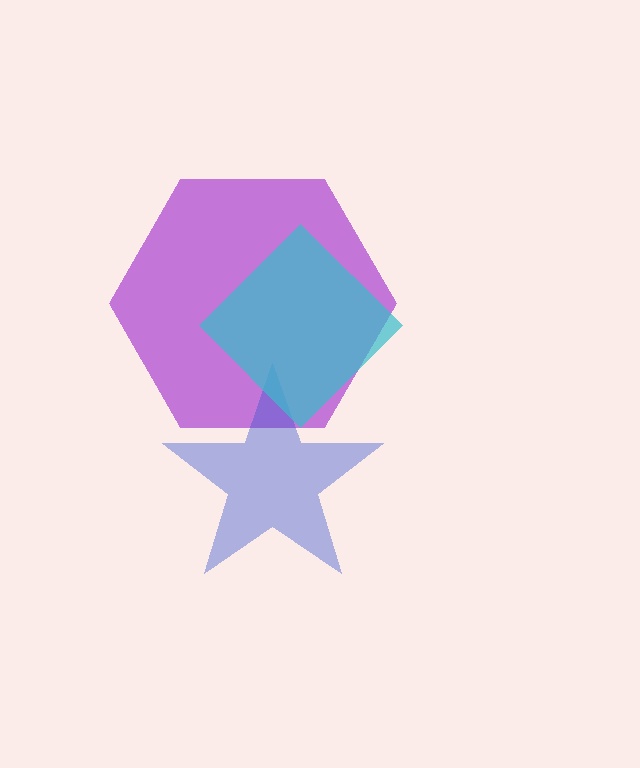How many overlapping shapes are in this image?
There are 3 overlapping shapes in the image.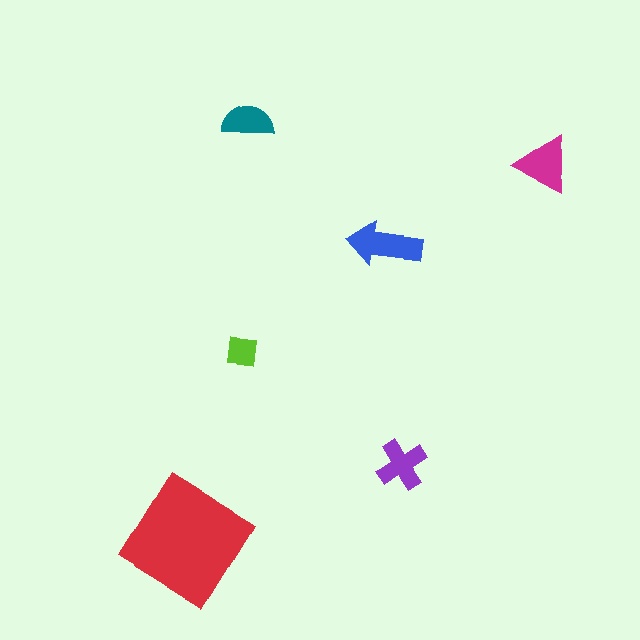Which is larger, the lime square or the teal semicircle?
The teal semicircle.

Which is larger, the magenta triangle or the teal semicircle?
The magenta triangle.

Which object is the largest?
The red diamond.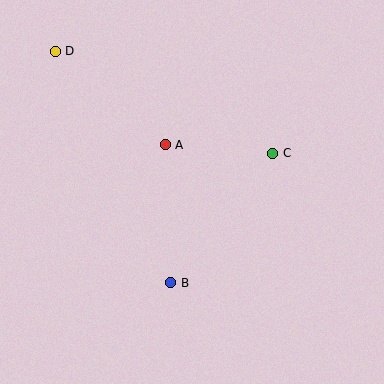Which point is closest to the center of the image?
Point A at (165, 145) is closest to the center.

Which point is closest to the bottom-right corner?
Point B is closest to the bottom-right corner.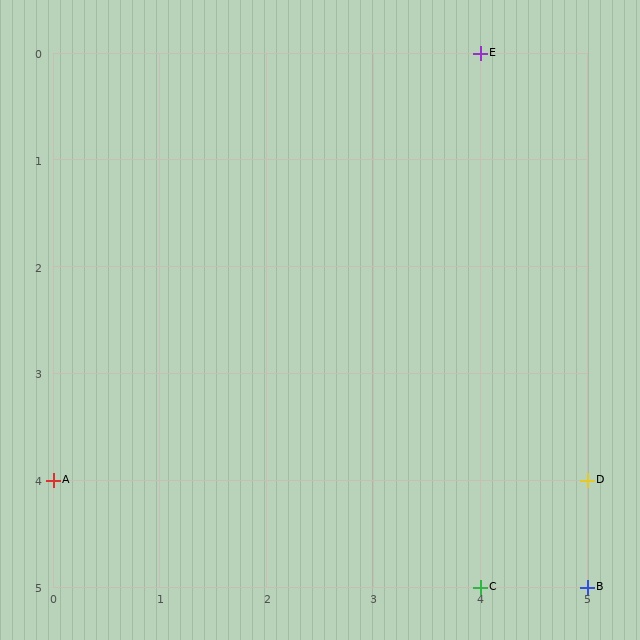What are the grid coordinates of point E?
Point E is at grid coordinates (4, 0).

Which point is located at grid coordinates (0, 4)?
Point A is at (0, 4).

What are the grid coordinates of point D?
Point D is at grid coordinates (5, 4).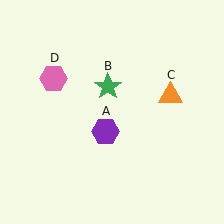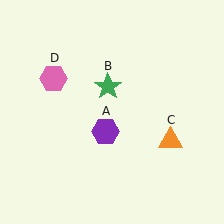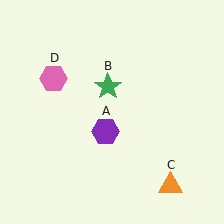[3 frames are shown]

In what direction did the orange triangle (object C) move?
The orange triangle (object C) moved down.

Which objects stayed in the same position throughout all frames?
Purple hexagon (object A) and green star (object B) and pink hexagon (object D) remained stationary.